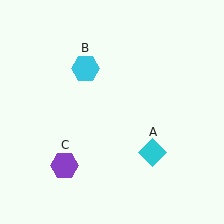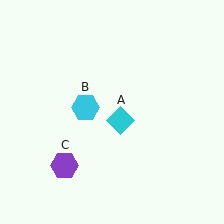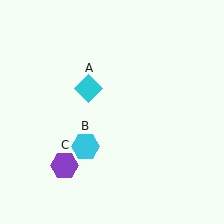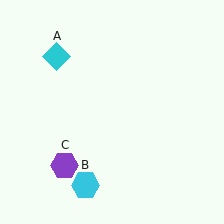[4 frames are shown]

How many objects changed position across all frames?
2 objects changed position: cyan diamond (object A), cyan hexagon (object B).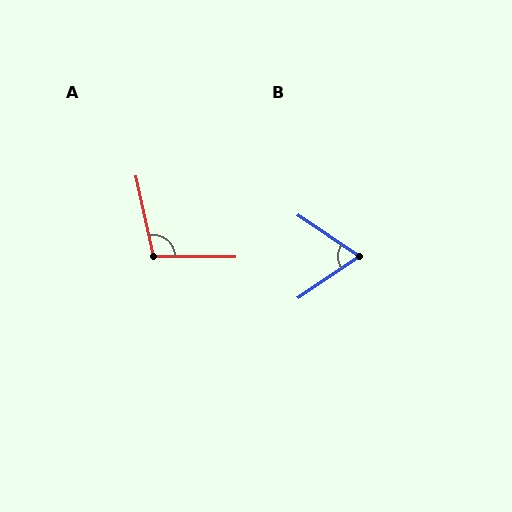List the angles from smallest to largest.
B (68°), A (103°).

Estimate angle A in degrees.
Approximately 103 degrees.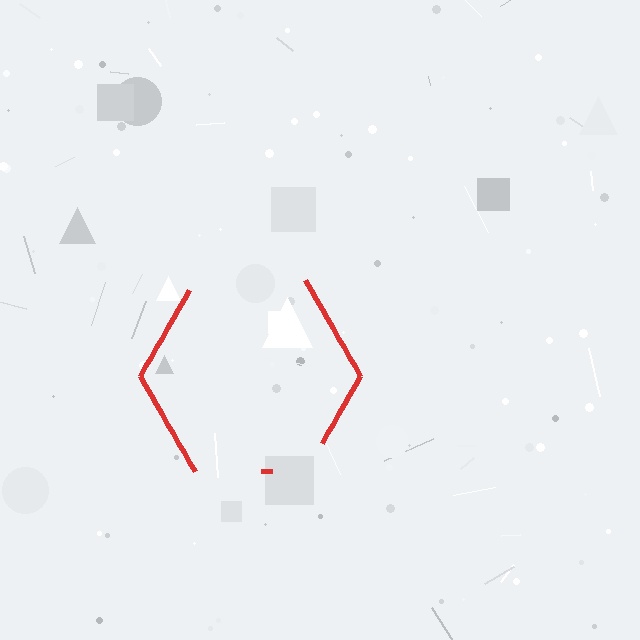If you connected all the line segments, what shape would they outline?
They would outline a hexagon.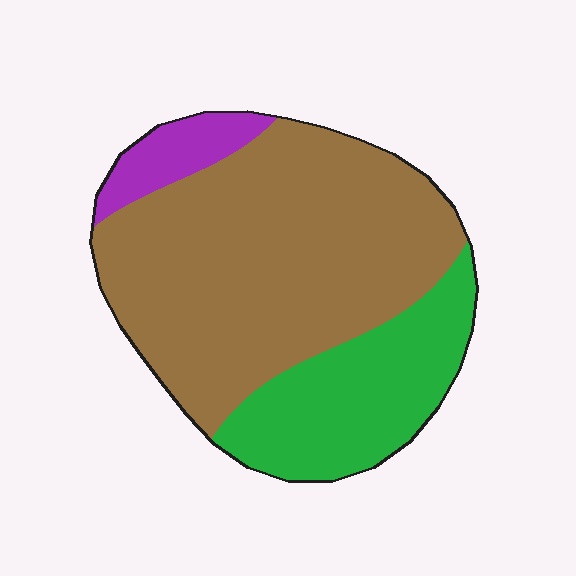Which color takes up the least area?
Purple, at roughly 10%.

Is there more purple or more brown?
Brown.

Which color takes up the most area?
Brown, at roughly 65%.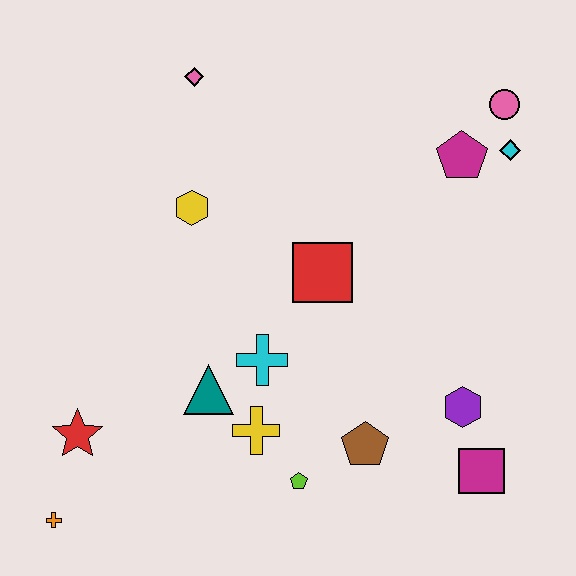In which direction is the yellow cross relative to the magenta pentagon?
The yellow cross is below the magenta pentagon.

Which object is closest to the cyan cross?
The teal triangle is closest to the cyan cross.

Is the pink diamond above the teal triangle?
Yes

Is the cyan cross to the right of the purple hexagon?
No